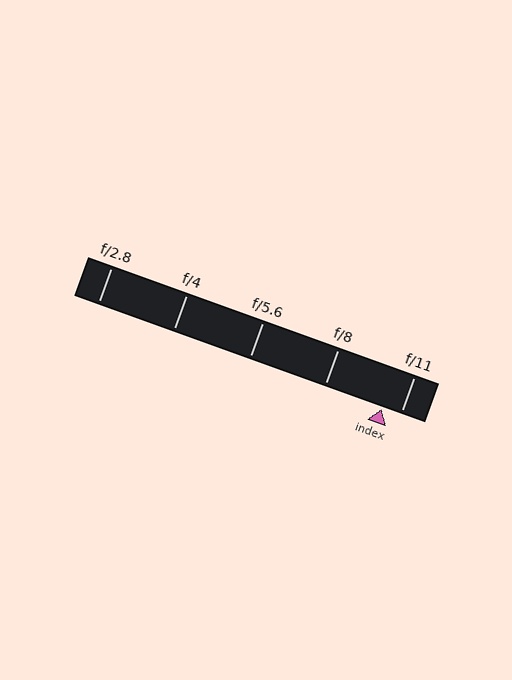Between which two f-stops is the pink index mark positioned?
The index mark is between f/8 and f/11.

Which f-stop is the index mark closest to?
The index mark is closest to f/11.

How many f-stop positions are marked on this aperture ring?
There are 5 f-stop positions marked.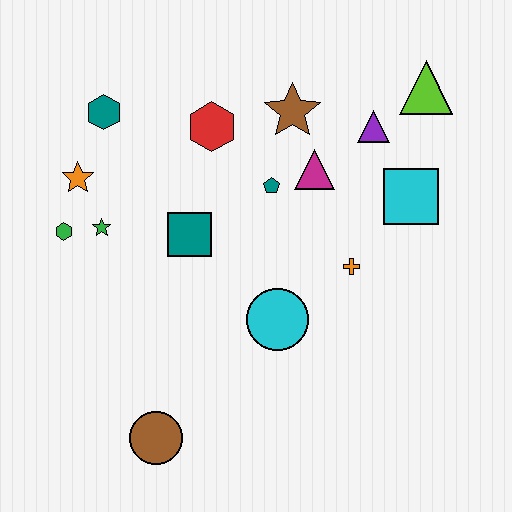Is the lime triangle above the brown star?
Yes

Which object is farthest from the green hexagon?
The lime triangle is farthest from the green hexagon.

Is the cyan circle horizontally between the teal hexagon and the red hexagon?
No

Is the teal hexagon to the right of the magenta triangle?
No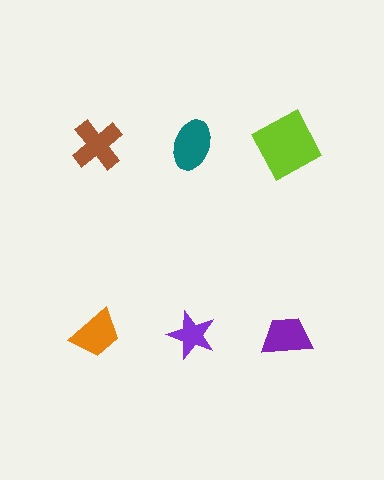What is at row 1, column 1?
A brown cross.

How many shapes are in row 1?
3 shapes.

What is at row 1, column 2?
A teal ellipse.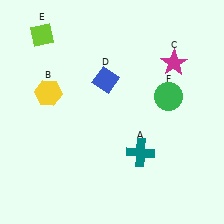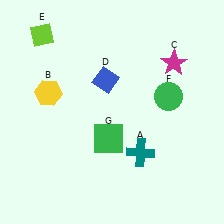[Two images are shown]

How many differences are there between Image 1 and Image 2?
There is 1 difference between the two images.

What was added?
A green square (G) was added in Image 2.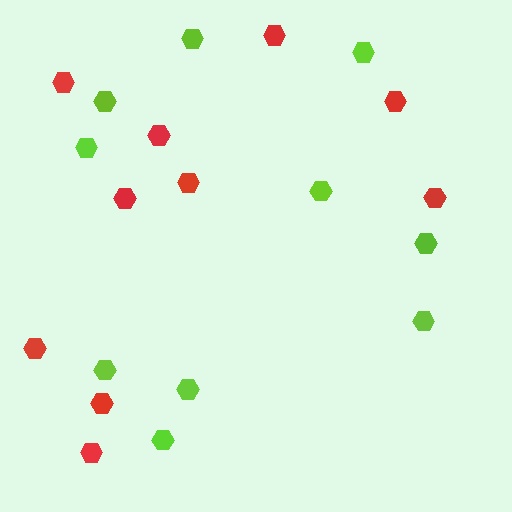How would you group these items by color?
There are 2 groups: one group of lime hexagons (10) and one group of red hexagons (10).